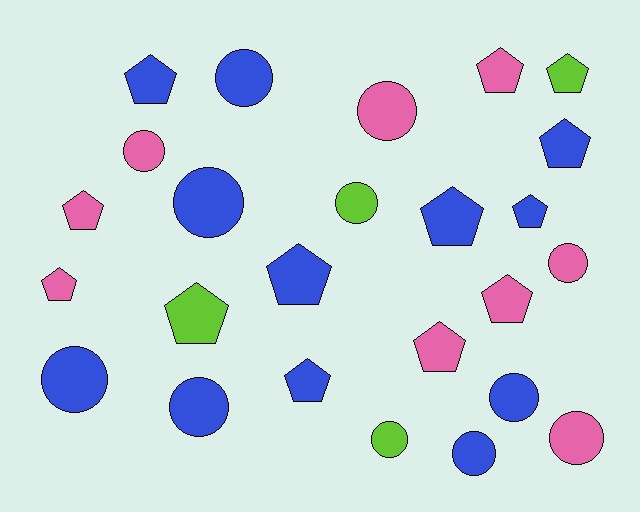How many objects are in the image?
There are 25 objects.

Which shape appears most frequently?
Pentagon, with 13 objects.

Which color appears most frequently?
Blue, with 12 objects.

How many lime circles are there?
There are 2 lime circles.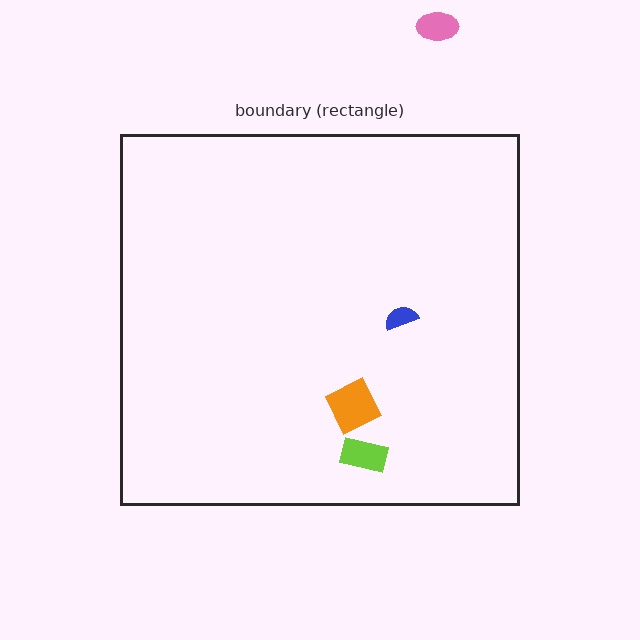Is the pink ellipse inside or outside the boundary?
Outside.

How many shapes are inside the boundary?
3 inside, 1 outside.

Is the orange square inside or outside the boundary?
Inside.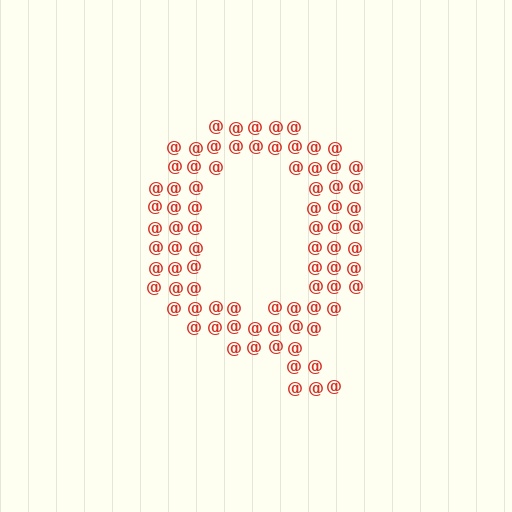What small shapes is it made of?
It is made of small at signs.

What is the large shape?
The large shape is the letter Q.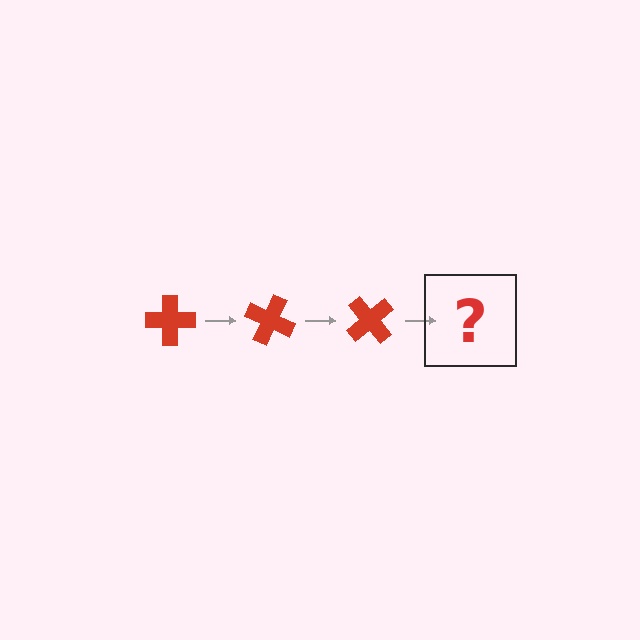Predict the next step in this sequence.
The next step is a red cross rotated 75 degrees.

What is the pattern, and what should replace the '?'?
The pattern is that the cross rotates 25 degrees each step. The '?' should be a red cross rotated 75 degrees.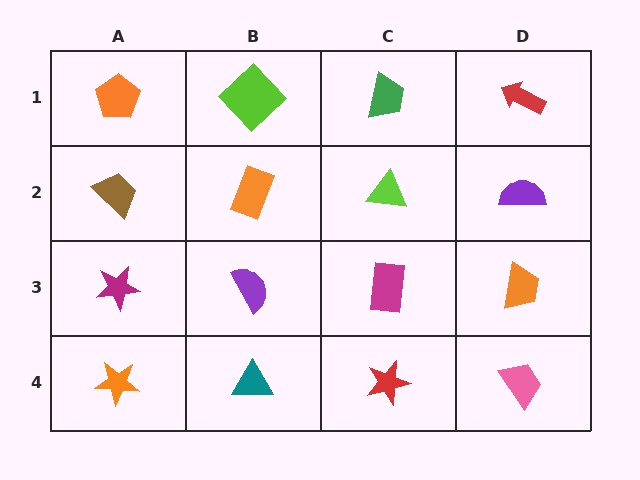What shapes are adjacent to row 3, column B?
An orange rectangle (row 2, column B), a teal triangle (row 4, column B), a magenta star (row 3, column A), a magenta rectangle (row 3, column C).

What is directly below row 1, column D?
A purple semicircle.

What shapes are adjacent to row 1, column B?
An orange rectangle (row 2, column B), an orange pentagon (row 1, column A), a green trapezoid (row 1, column C).